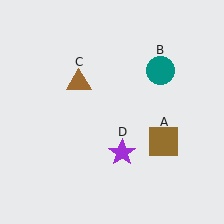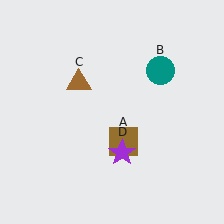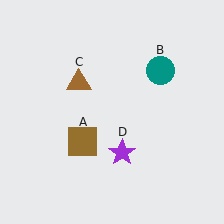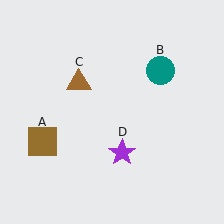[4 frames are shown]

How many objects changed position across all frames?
1 object changed position: brown square (object A).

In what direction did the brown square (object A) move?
The brown square (object A) moved left.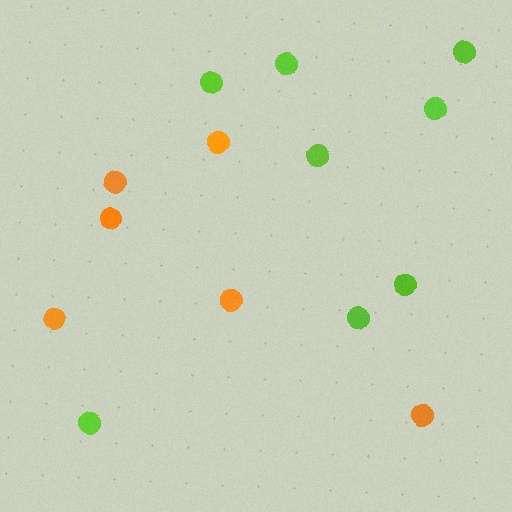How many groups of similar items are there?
There are 2 groups: one group of lime circles (8) and one group of orange circles (6).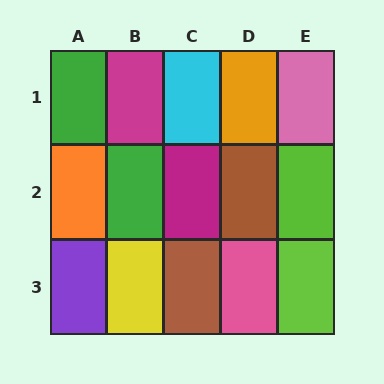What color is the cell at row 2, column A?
Orange.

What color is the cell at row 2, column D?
Brown.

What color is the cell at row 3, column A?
Purple.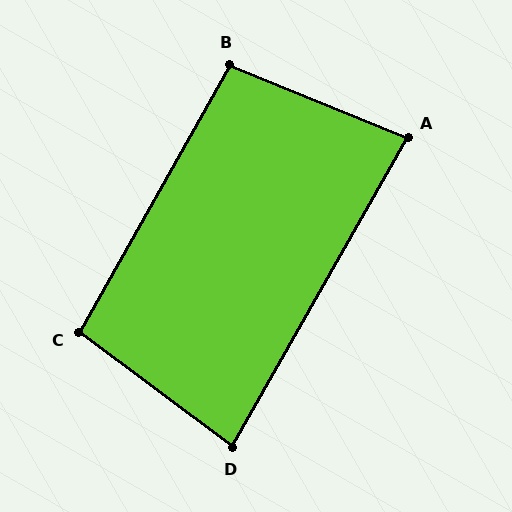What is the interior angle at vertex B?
Approximately 97 degrees (obtuse).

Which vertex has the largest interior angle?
C, at approximately 97 degrees.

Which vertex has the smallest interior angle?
A, at approximately 83 degrees.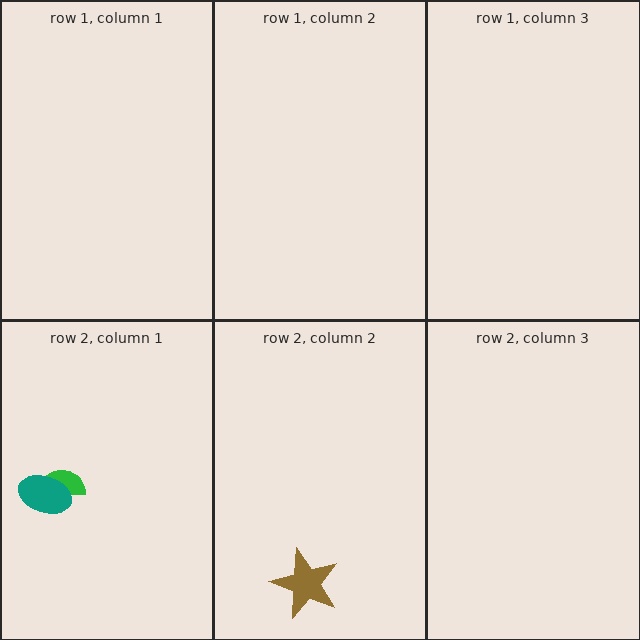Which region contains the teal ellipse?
The row 2, column 1 region.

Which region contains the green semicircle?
The row 2, column 1 region.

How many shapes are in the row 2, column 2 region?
1.